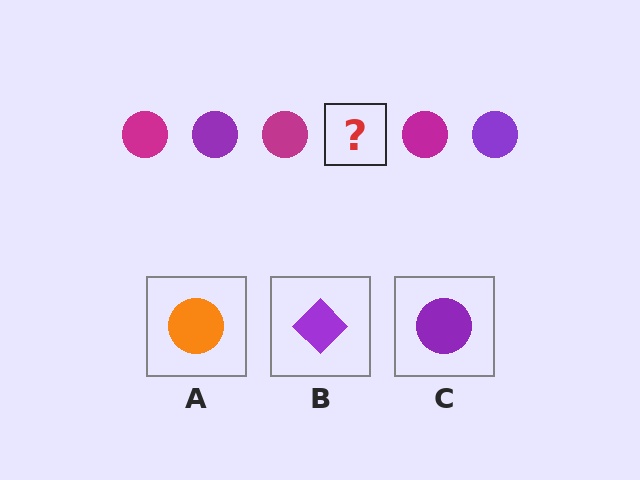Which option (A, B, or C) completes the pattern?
C.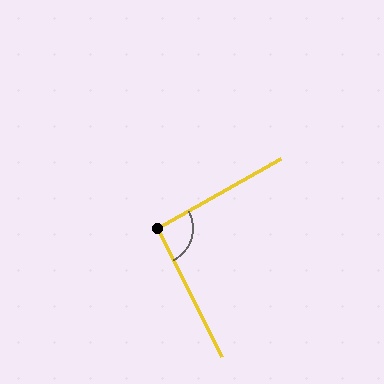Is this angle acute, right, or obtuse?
It is approximately a right angle.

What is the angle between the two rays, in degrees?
Approximately 93 degrees.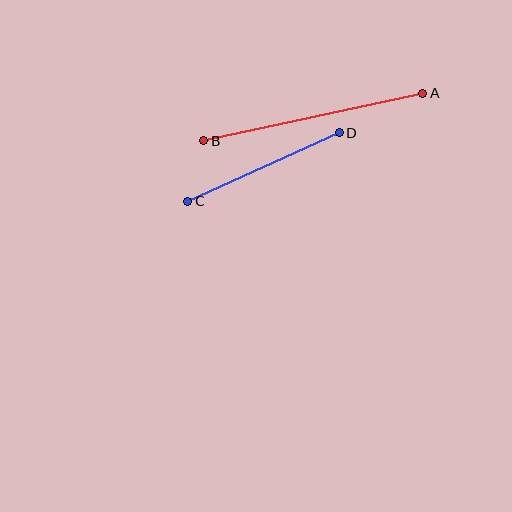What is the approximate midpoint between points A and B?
The midpoint is at approximately (313, 117) pixels.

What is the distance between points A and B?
The distance is approximately 224 pixels.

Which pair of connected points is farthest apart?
Points A and B are farthest apart.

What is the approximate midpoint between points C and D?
The midpoint is at approximately (263, 167) pixels.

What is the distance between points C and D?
The distance is approximately 166 pixels.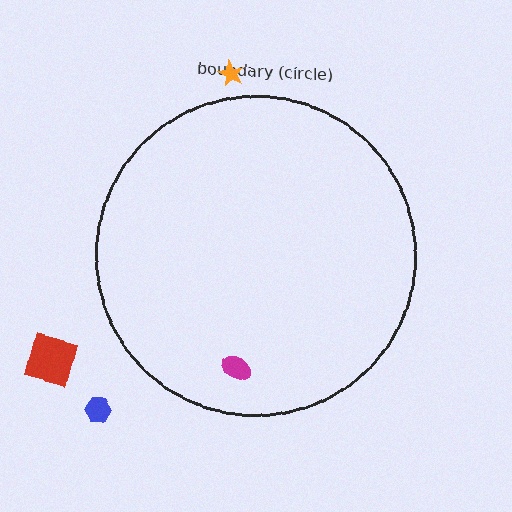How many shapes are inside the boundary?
1 inside, 3 outside.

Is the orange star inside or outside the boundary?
Outside.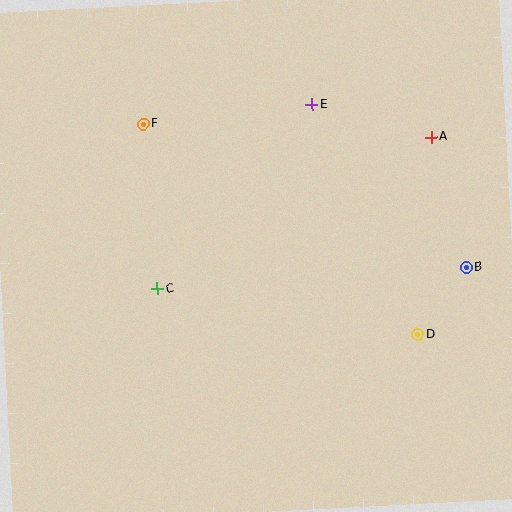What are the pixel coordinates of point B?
Point B is at (466, 267).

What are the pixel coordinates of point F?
Point F is at (143, 124).